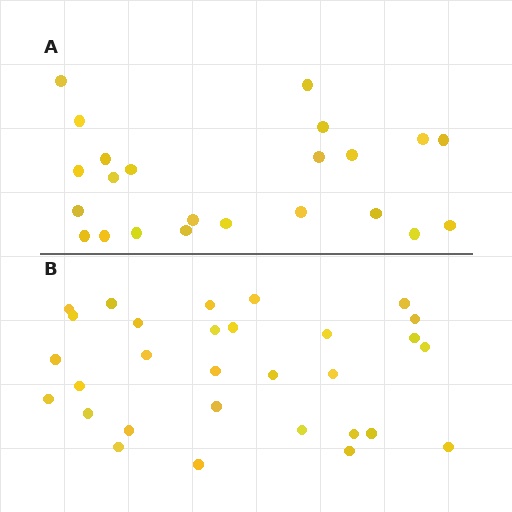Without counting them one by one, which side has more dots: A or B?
Region B (the bottom region) has more dots.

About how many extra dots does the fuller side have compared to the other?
Region B has roughly 8 or so more dots than region A.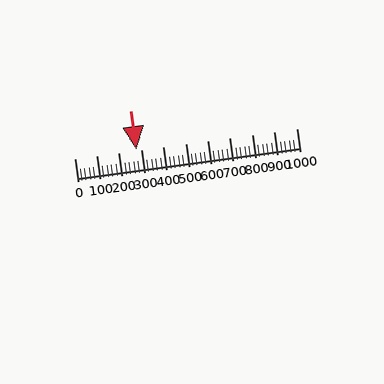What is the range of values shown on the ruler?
The ruler shows values from 0 to 1000.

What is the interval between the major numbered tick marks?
The major tick marks are spaced 100 units apart.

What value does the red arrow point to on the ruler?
The red arrow points to approximately 280.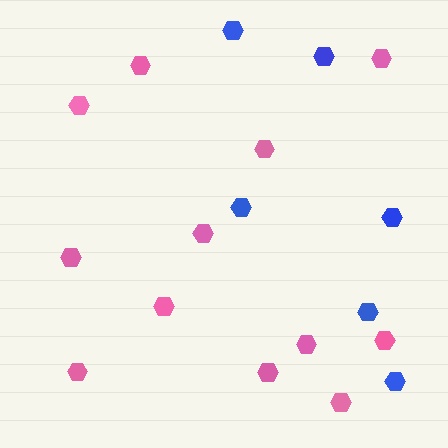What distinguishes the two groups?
There are 2 groups: one group of pink hexagons (12) and one group of blue hexagons (6).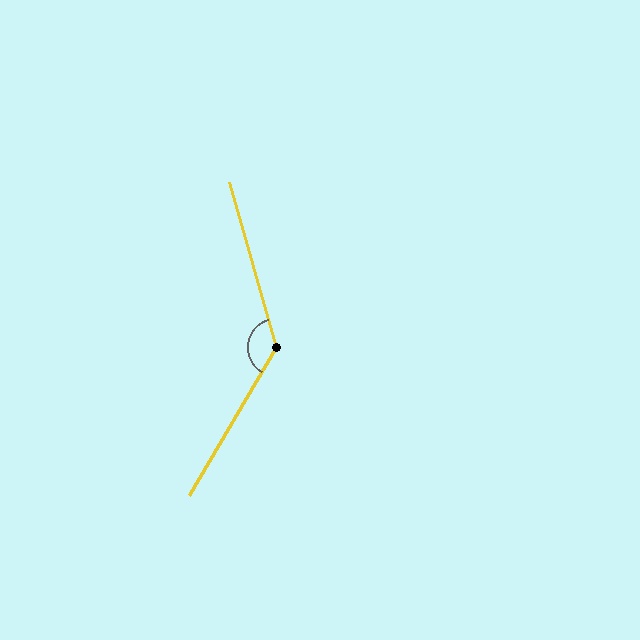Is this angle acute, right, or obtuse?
It is obtuse.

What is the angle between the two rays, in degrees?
Approximately 134 degrees.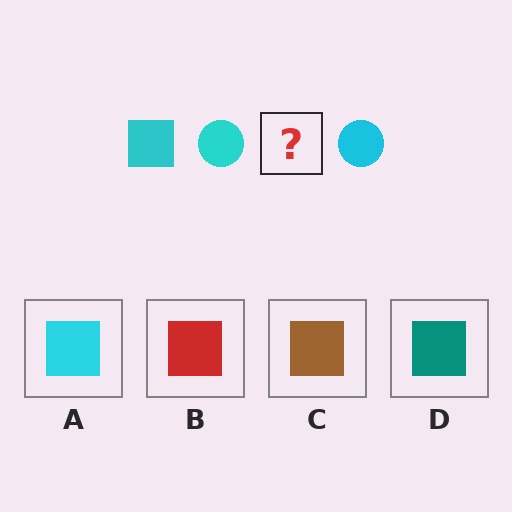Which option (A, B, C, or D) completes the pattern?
A.